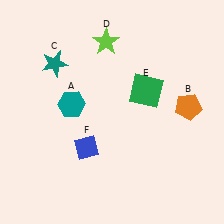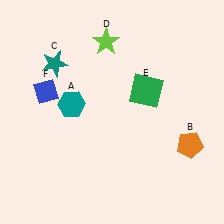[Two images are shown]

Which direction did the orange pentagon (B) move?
The orange pentagon (B) moved down.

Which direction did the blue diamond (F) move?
The blue diamond (F) moved up.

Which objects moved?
The objects that moved are: the orange pentagon (B), the blue diamond (F).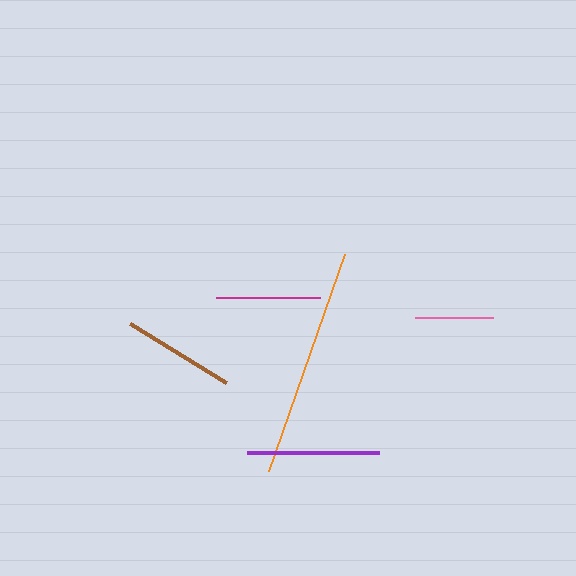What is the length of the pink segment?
The pink segment is approximately 77 pixels long.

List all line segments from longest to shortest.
From longest to shortest: orange, purple, brown, magenta, pink.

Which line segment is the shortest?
The pink line is the shortest at approximately 77 pixels.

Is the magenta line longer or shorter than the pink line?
The magenta line is longer than the pink line.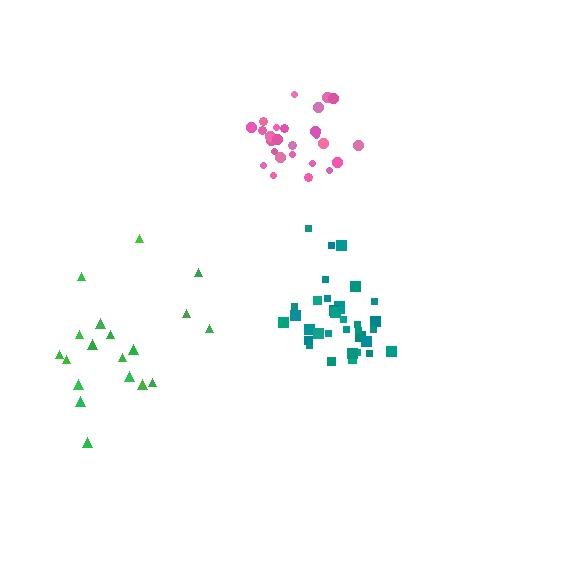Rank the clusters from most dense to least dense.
pink, teal, green.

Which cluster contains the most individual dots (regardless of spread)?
Teal (34).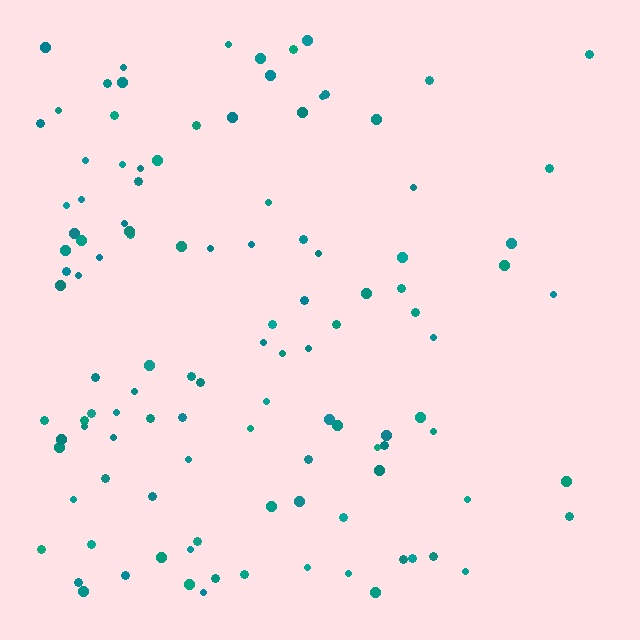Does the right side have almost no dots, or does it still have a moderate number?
Still a moderate number, just noticeably fewer than the left.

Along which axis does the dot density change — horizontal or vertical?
Horizontal.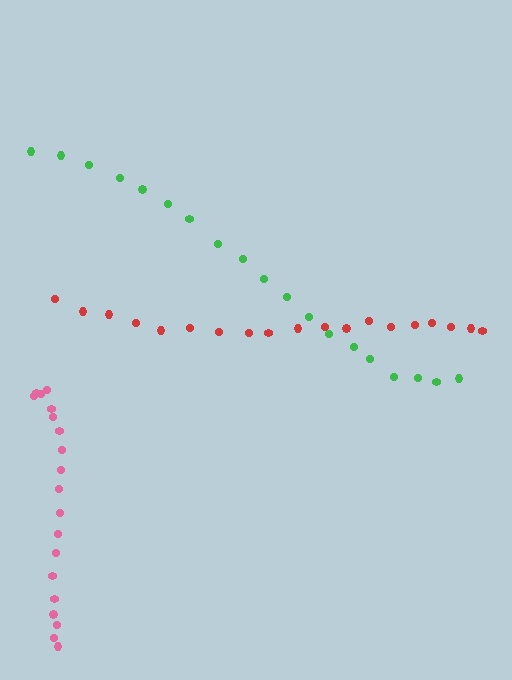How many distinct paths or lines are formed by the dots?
There are 3 distinct paths.